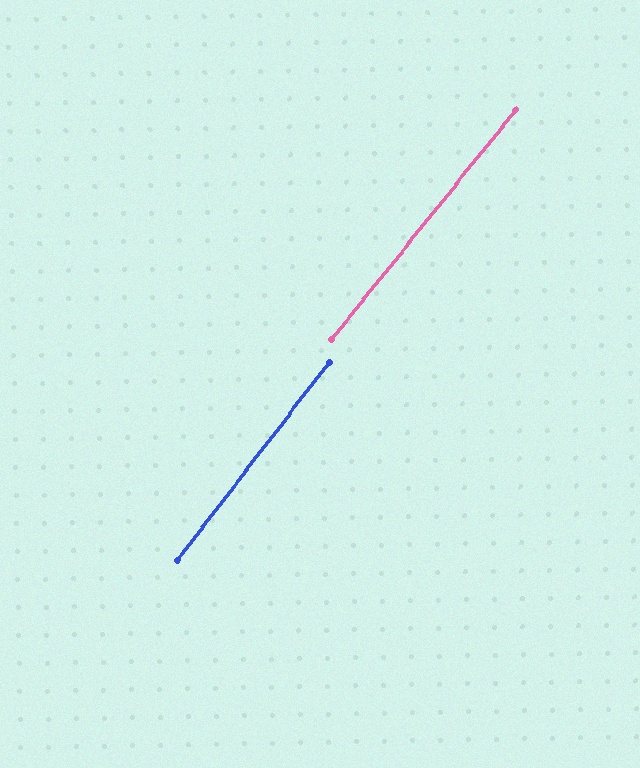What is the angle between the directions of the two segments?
Approximately 1 degree.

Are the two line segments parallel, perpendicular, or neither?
Parallel — their directions differ by only 1.1°.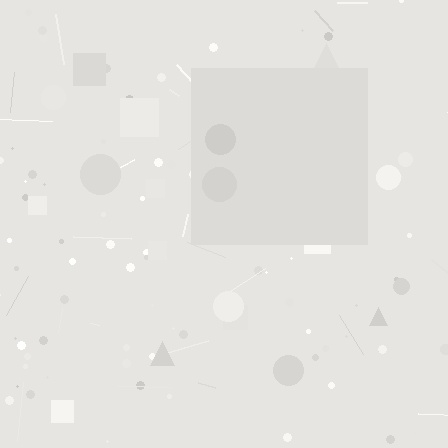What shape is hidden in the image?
A square is hidden in the image.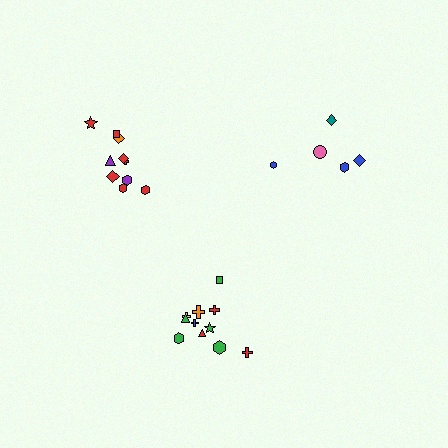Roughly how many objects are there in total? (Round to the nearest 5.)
Roughly 25 objects in total.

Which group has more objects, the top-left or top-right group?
The top-left group.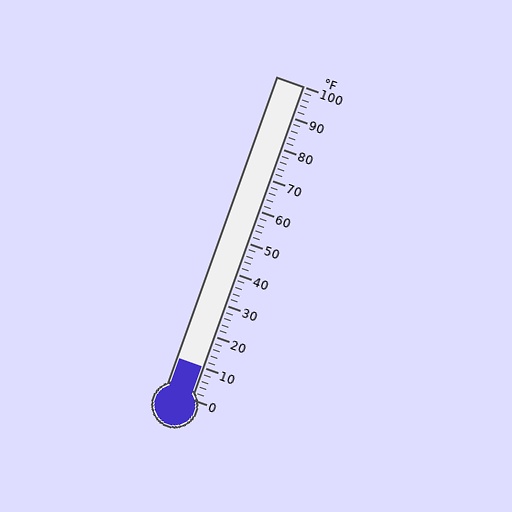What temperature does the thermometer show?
The thermometer shows approximately 10°F.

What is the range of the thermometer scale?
The thermometer scale ranges from 0°F to 100°F.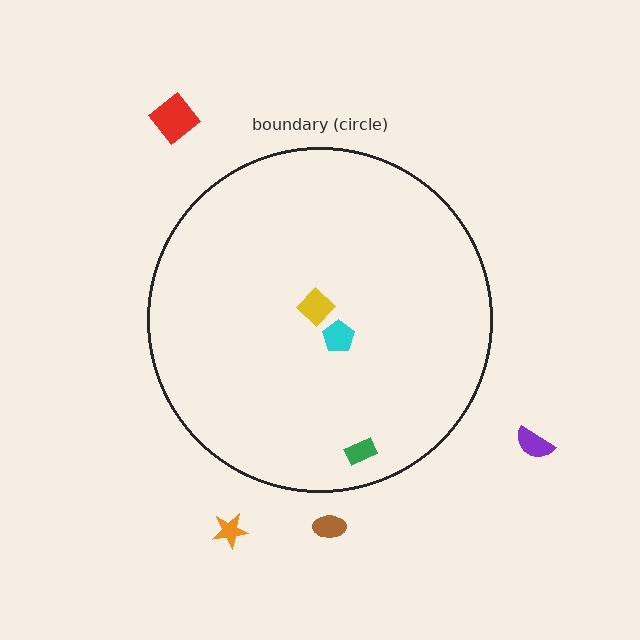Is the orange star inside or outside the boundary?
Outside.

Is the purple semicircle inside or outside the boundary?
Outside.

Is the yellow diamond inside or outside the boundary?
Inside.